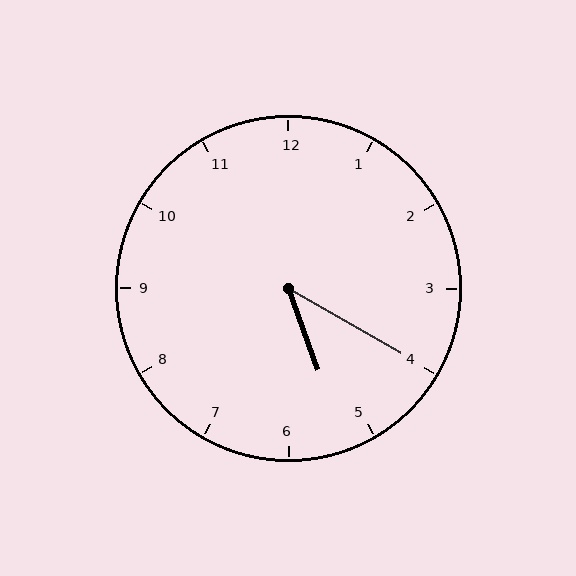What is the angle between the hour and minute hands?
Approximately 40 degrees.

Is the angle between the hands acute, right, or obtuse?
It is acute.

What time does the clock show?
5:20.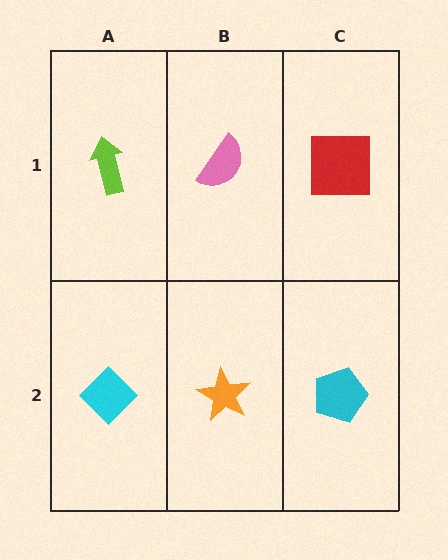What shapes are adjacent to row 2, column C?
A red square (row 1, column C), an orange star (row 2, column B).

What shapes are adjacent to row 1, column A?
A cyan diamond (row 2, column A), a pink semicircle (row 1, column B).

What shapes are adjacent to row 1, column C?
A cyan pentagon (row 2, column C), a pink semicircle (row 1, column B).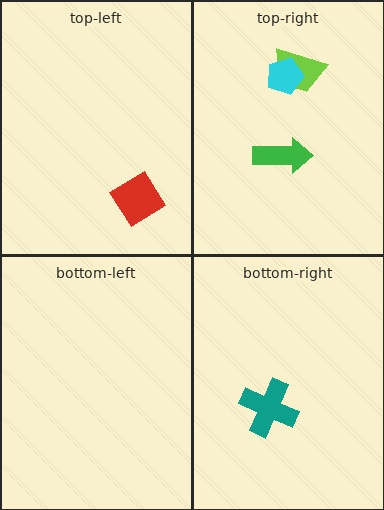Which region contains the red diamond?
The top-left region.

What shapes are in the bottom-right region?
The teal cross.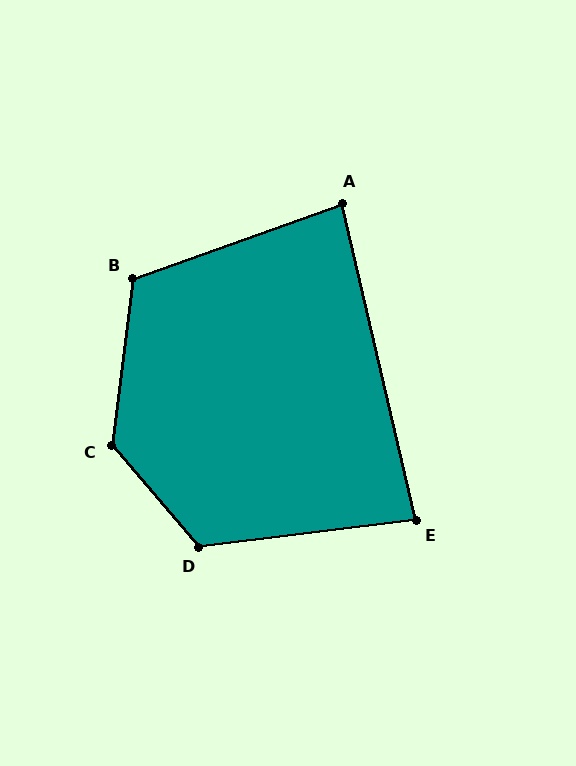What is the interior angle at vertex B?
Approximately 117 degrees (obtuse).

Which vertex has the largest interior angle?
C, at approximately 132 degrees.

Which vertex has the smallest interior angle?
A, at approximately 84 degrees.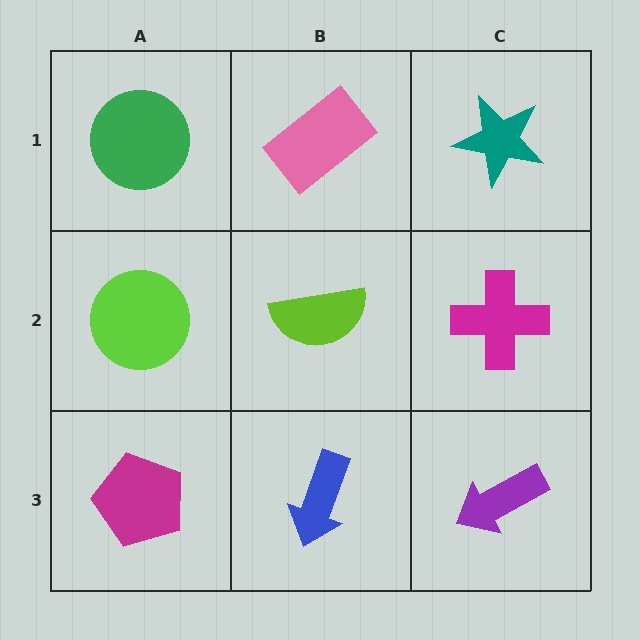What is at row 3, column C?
A purple arrow.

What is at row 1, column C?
A teal star.